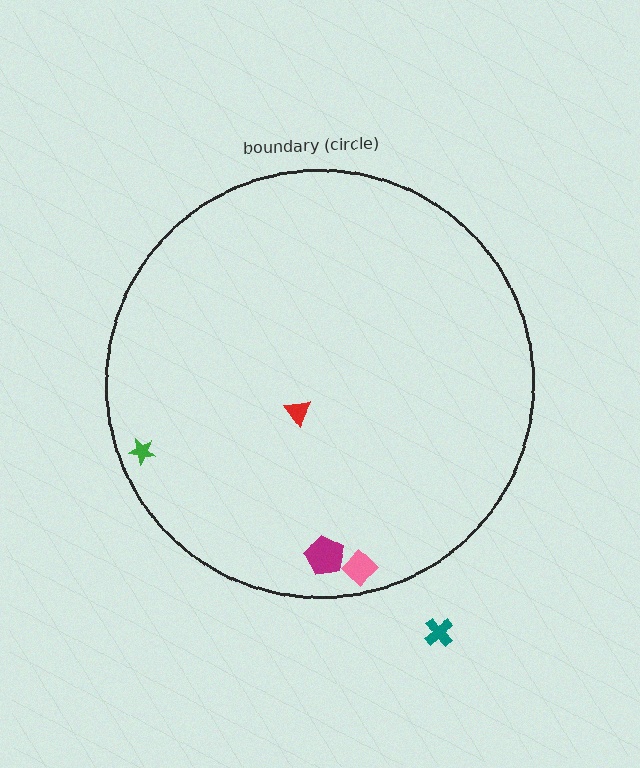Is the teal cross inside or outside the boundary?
Outside.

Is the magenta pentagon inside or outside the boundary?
Inside.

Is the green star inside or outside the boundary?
Inside.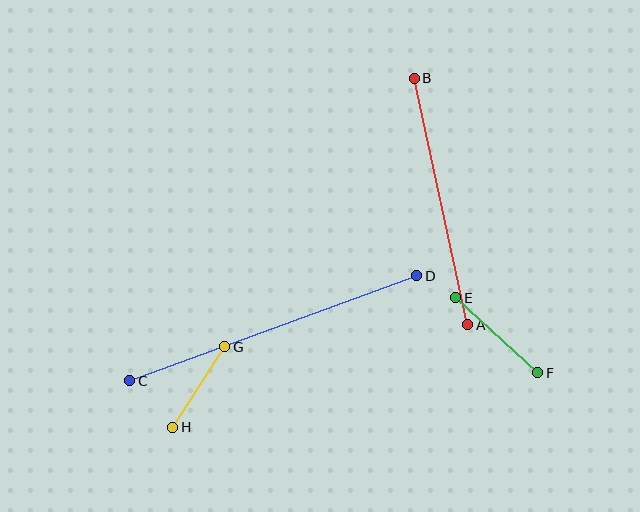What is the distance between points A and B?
The distance is approximately 252 pixels.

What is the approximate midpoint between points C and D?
The midpoint is at approximately (273, 328) pixels.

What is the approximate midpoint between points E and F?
The midpoint is at approximately (497, 335) pixels.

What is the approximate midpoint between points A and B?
The midpoint is at approximately (441, 201) pixels.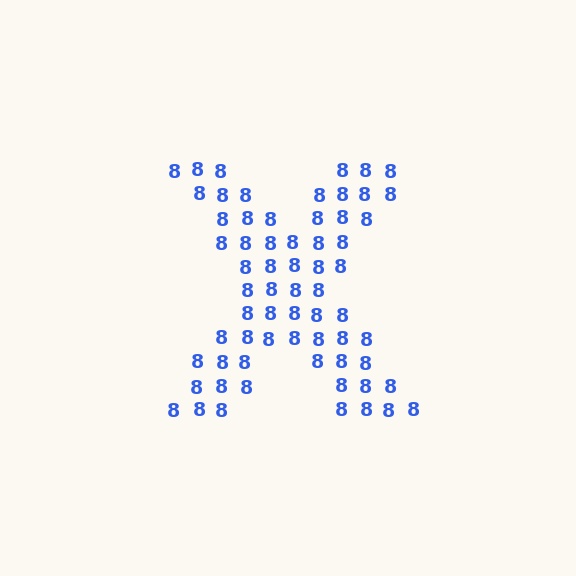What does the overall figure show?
The overall figure shows the letter X.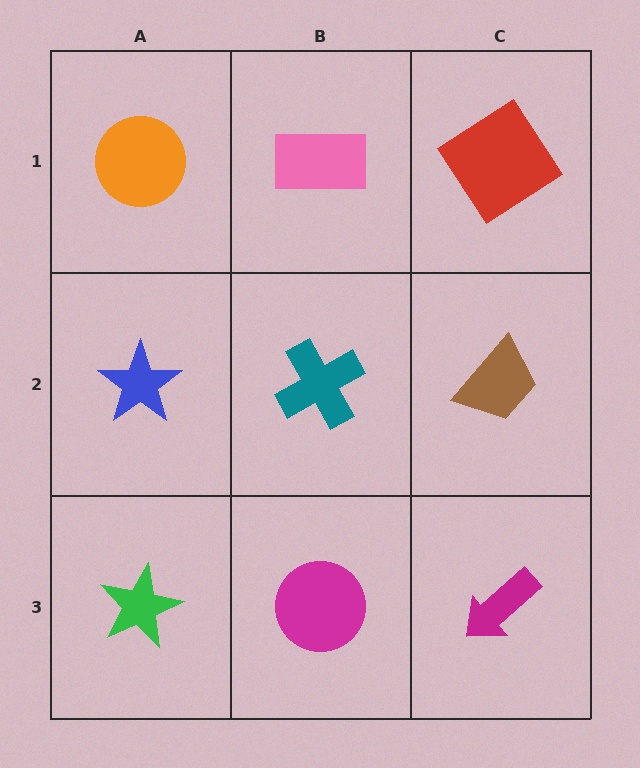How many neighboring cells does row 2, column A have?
3.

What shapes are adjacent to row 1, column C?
A brown trapezoid (row 2, column C), a pink rectangle (row 1, column B).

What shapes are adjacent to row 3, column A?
A blue star (row 2, column A), a magenta circle (row 3, column B).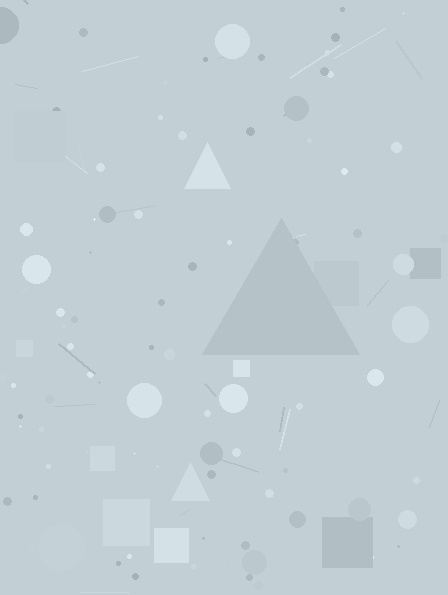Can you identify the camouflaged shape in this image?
The camouflaged shape is a triangle.